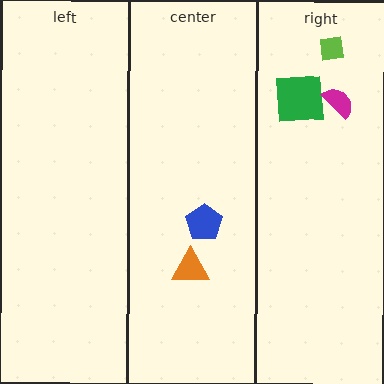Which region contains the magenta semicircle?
The right region.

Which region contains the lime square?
The right region.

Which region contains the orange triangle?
The center region.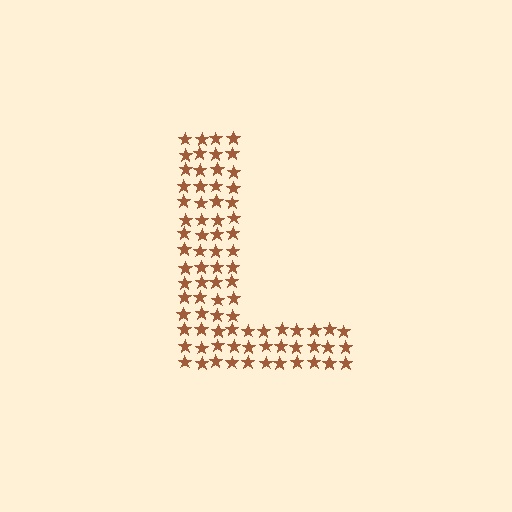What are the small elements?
The small elements are stars.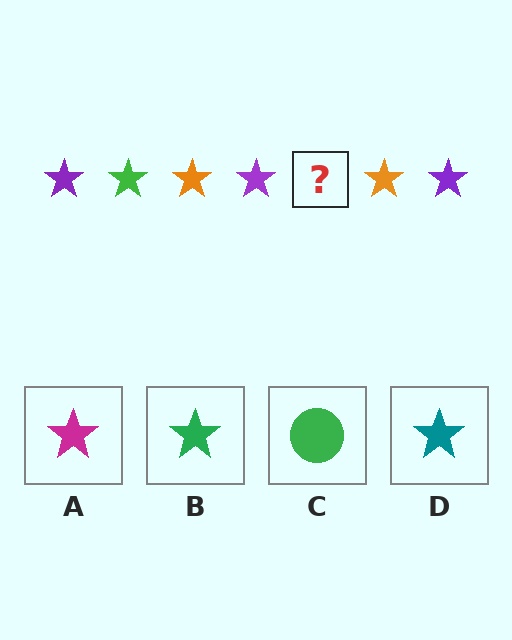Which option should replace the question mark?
Option B.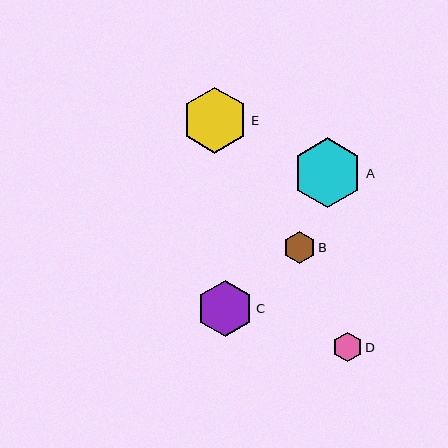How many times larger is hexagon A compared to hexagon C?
Hexagon A is approximately 1.2 times the size of hexagon C.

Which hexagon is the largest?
Hexagon A is the largest with a size of approximately 70 pixels.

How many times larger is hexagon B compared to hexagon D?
Hexagon B is approximately 1.1 times the size of hexagon D.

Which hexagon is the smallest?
Hexagon D is the smallest with a size of approximately 29 pixels.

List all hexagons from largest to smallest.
From largest to smallest: A, E, C, B, D.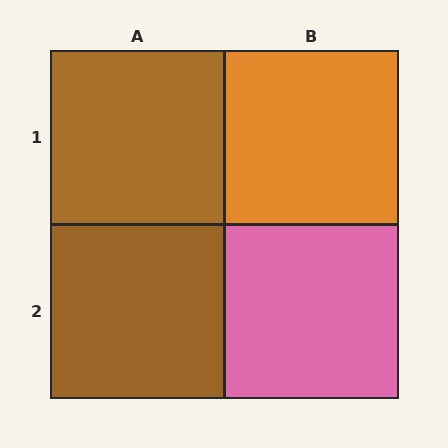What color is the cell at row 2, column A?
Brown.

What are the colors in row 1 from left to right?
Brown, orange.